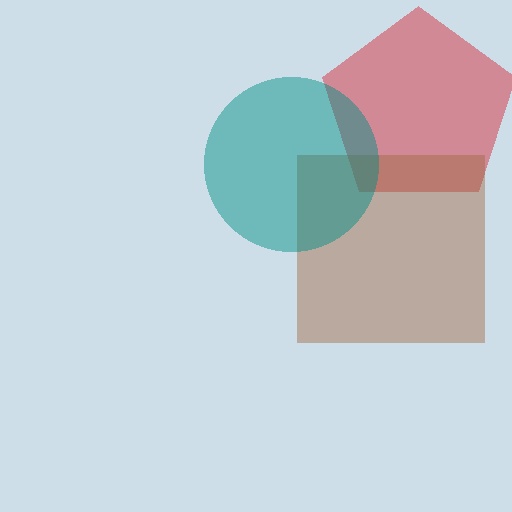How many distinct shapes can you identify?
There are 3 distinct shapes: a red pentagon, a brown square, a teal circle.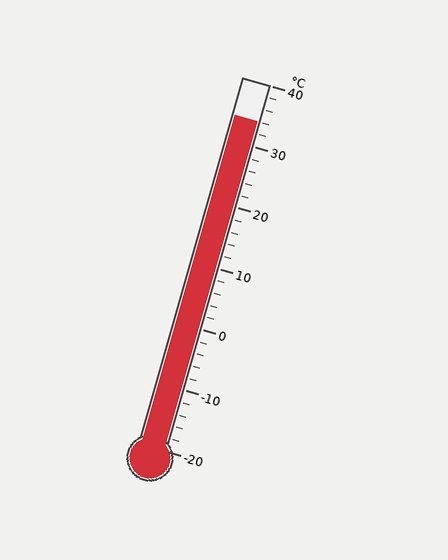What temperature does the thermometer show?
The thermometer shows approximately 34°C.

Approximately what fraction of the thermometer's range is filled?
The thermometer is filled to approximately 90% of its range.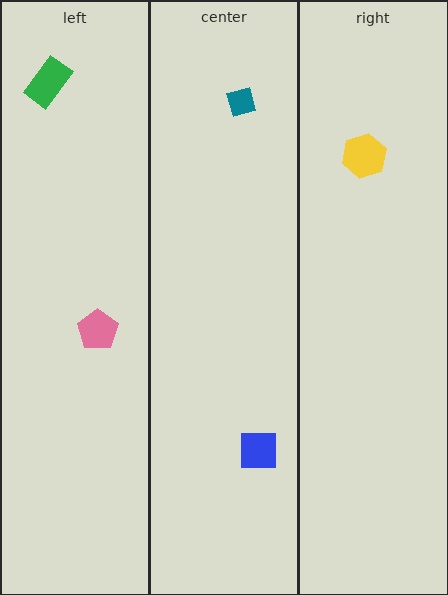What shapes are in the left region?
The green rectangle, the pink pentagon.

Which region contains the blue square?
The center region.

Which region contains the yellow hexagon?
The right region.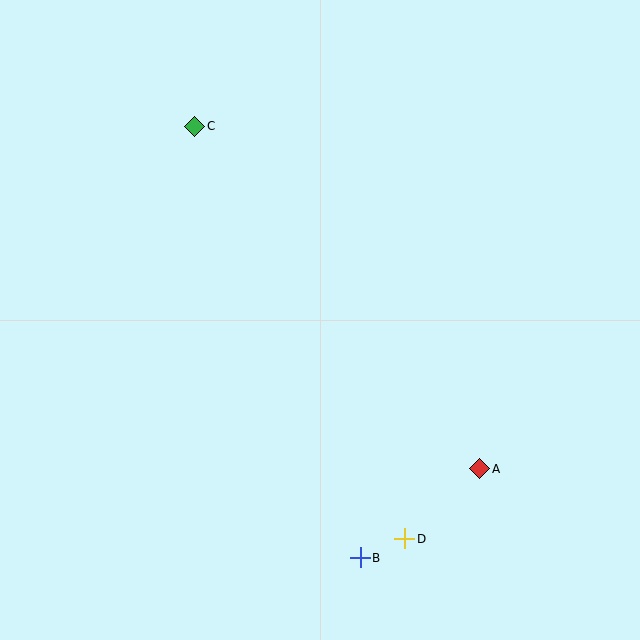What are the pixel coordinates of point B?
Point B is at (360, 558).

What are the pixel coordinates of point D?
Point D is at (405, 539).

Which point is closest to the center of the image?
Point A at (480, 469) is closest to the center.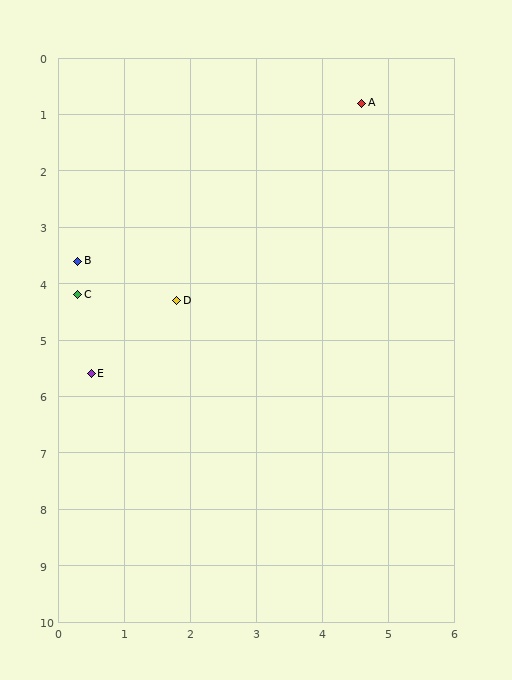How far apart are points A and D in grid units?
Points A and D are about 4.5 grid units apart.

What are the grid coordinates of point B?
Point B is at approximately (0.3, 3.6).